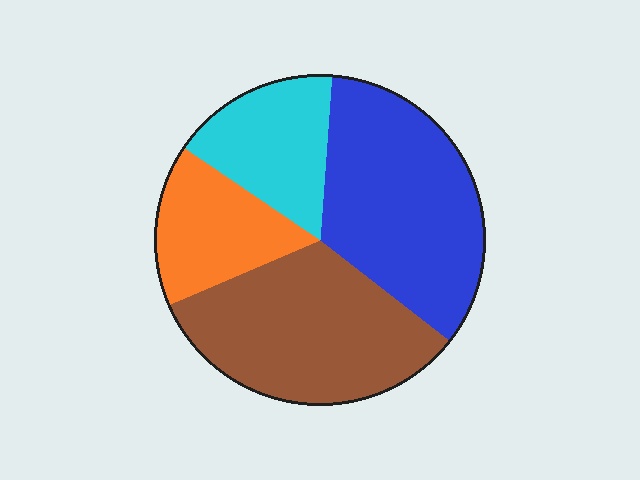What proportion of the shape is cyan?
Cyan takes up about one sixth (1/6) of the shape.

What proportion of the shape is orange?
Orange covers about 15% of the shape.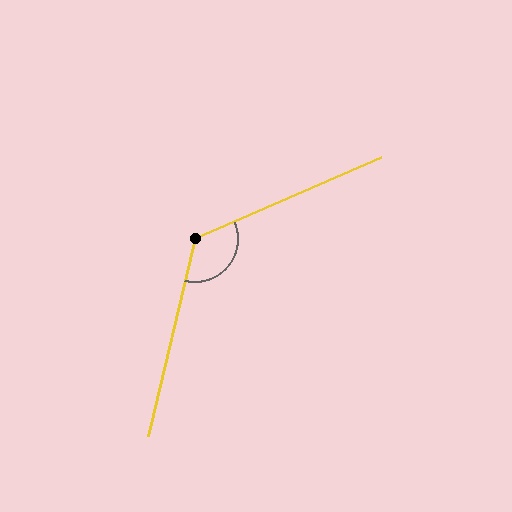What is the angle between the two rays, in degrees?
Approximately 127 degrees.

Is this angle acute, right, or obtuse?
It is obtuse.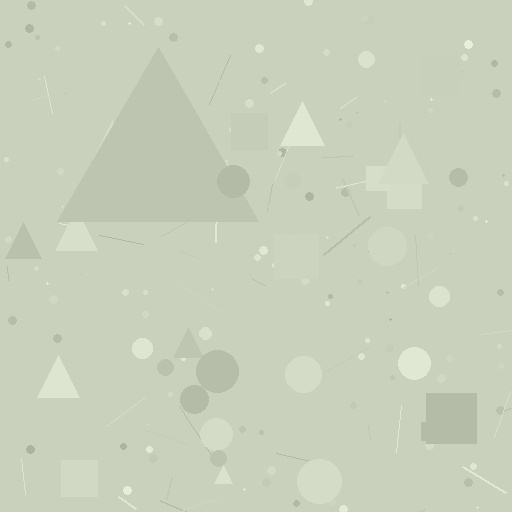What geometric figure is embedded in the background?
A triangle is embedded in the background.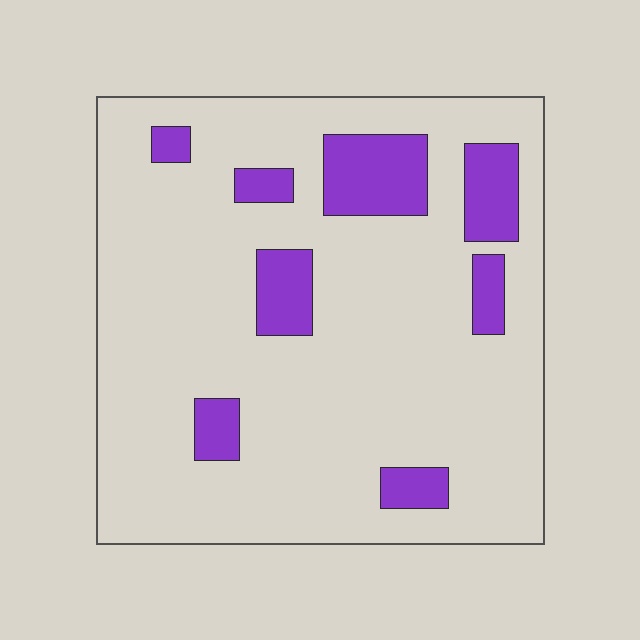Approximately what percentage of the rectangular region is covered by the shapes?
Approximately 15%.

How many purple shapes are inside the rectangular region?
8.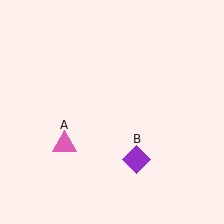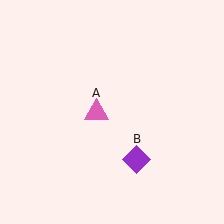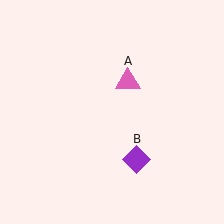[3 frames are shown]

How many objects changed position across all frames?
1 object changed position: pink triangle (object A).